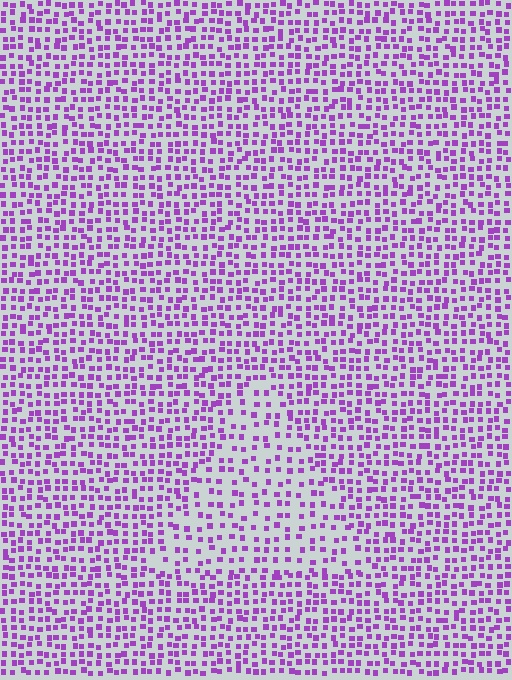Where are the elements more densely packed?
The elements are more densely packed outside the triangle boundary.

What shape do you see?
I see a triangle.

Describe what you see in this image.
The image contains small purple elements arranged at two different densities. A triangle-shaped region is visible where the elements are less densely packed than the surrounding area.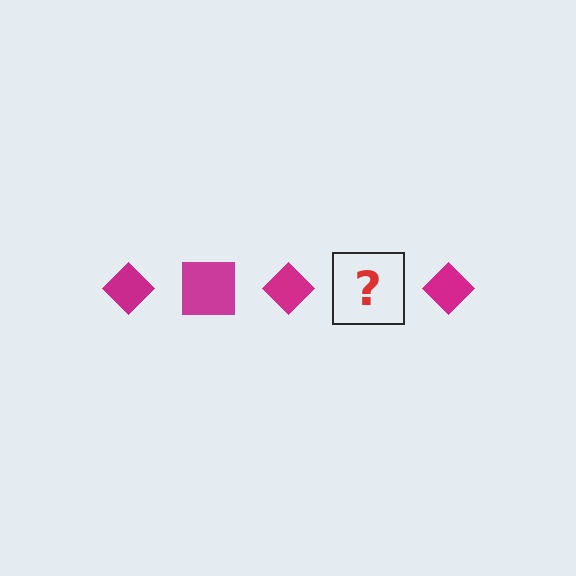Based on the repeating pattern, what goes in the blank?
The blank should be a magenta square.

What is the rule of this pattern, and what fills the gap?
The rule is that the pattern cycles through diamond, square shapes in magenta. The gap should be filled with a magenta square.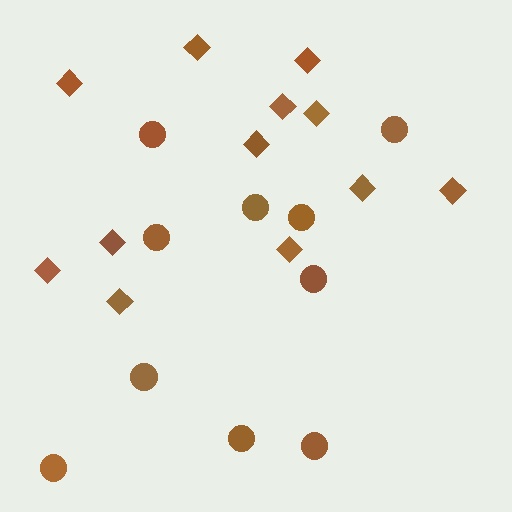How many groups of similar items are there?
There are 2 groups: one group of circles (10) and one group of diamonds (12).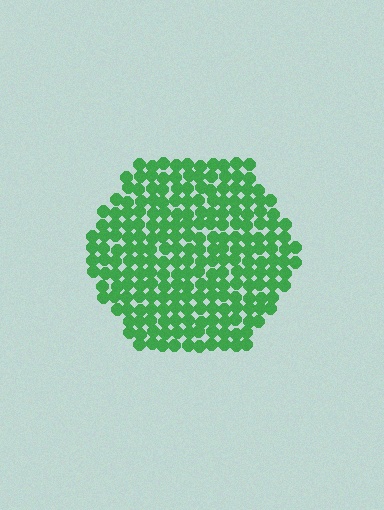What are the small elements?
The small elements are circles.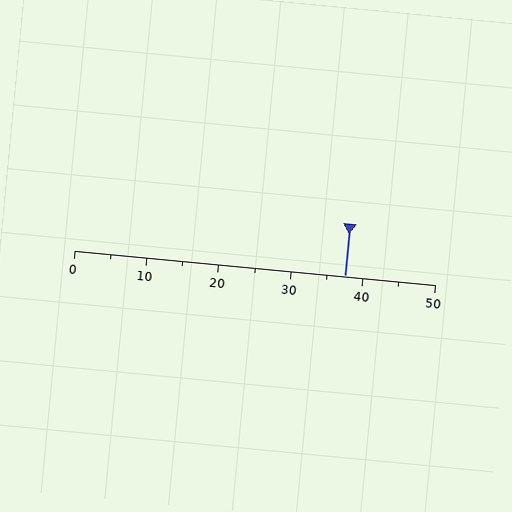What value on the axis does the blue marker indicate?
The marker indicates approximately 37.5.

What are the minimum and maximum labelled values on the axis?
The axis runs from 0 to 50.